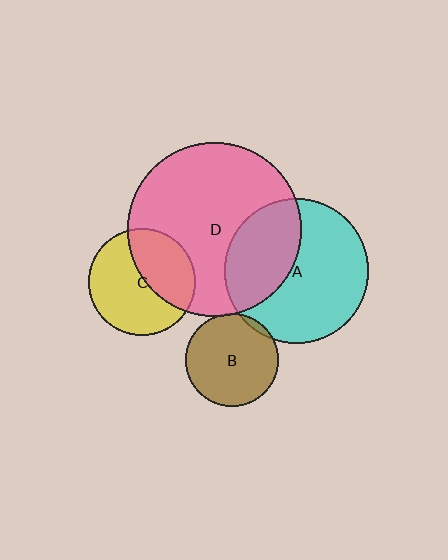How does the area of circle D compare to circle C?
Approximately 2.7 times.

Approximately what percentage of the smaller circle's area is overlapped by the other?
Approximately 40%.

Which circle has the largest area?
Circle D (pink).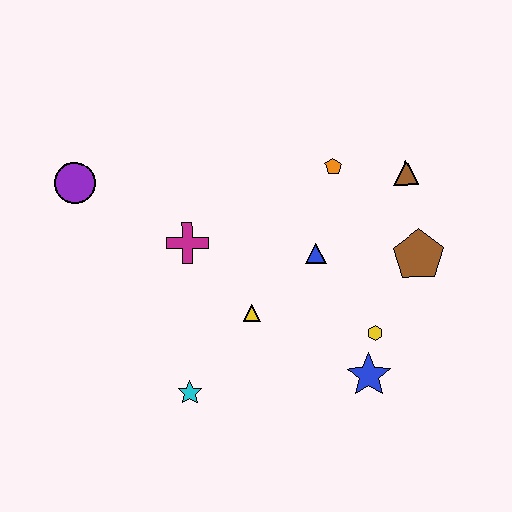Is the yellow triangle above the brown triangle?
No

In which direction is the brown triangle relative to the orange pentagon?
The brown triangle is to the right of the orange pentagon.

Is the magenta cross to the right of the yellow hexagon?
No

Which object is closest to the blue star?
The yellow hexagon is closest to the blue star.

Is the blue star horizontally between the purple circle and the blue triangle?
No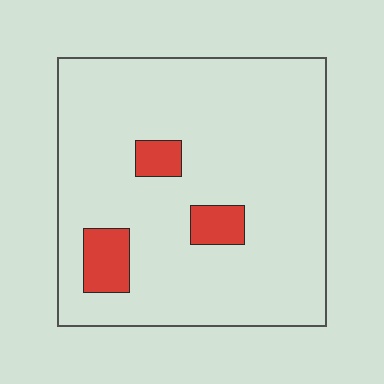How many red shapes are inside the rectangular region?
3.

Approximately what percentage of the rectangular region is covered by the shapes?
Approximately 10%.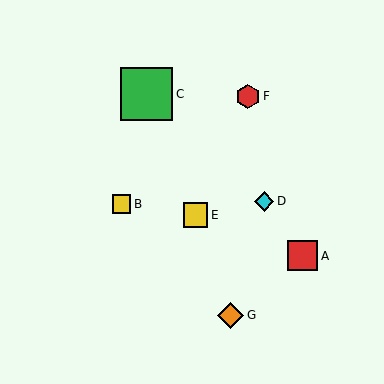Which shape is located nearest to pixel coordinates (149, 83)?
The green square (labeled C) at (146, 94) is nearest to that location.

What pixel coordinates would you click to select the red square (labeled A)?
Click at (303, 256) to select the red square A.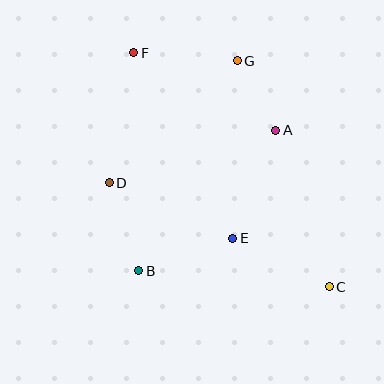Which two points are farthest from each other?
Points C and F are farthest from each other.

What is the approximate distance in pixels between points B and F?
The distance between B and F is approximately 218 pixels.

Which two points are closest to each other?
Points A and G are closest to each other.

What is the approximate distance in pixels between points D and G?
The distance between D and G is approximately 177 pixels.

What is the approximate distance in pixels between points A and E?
The distance between A and E is approximately 116 pixels.